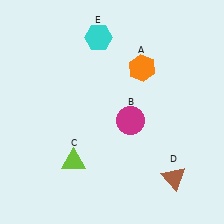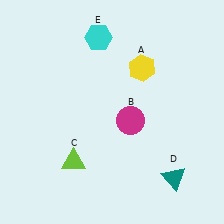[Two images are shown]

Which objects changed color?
A changed from orange to yellow. D changed from brown to teal.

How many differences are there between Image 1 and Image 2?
There are 2 differences between the two images.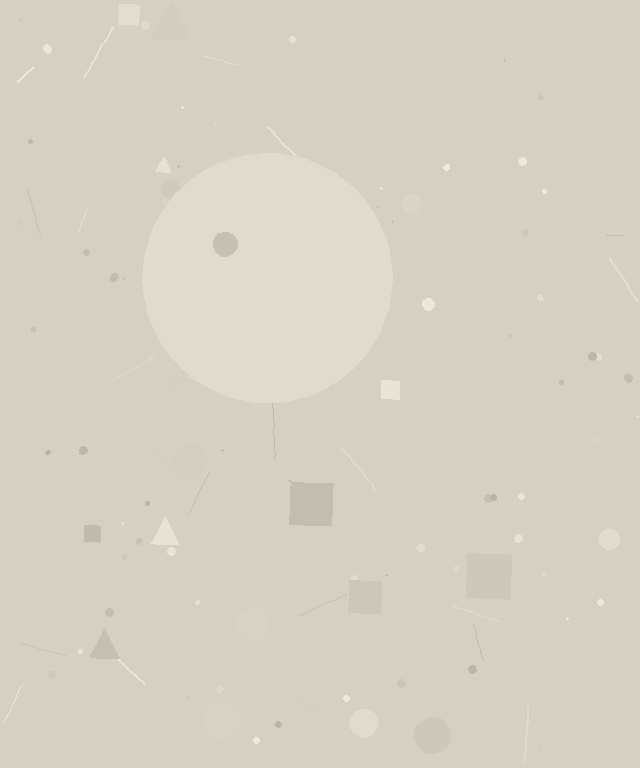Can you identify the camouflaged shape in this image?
The camouflaged shape is a circle.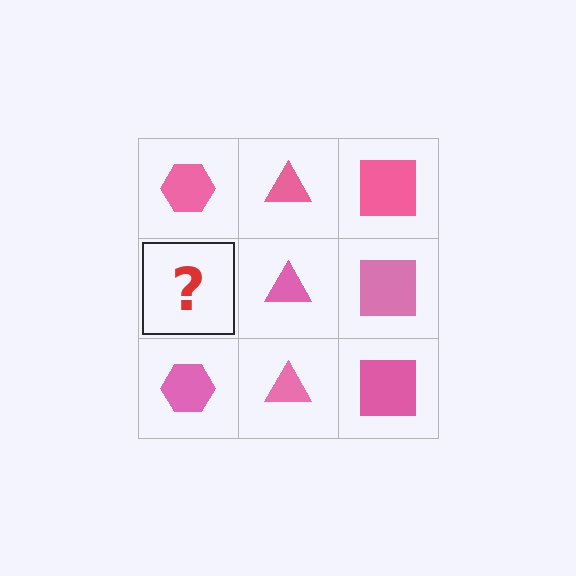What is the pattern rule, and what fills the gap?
The rule is that each column has a consistent shape. The gap should be filled with a pink hexagon.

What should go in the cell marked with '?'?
The missing cell should contain a pink hexagon.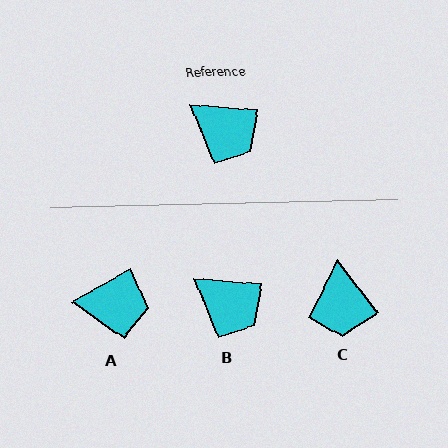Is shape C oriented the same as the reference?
No, it is off by about 48 degrees.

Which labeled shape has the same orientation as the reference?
B.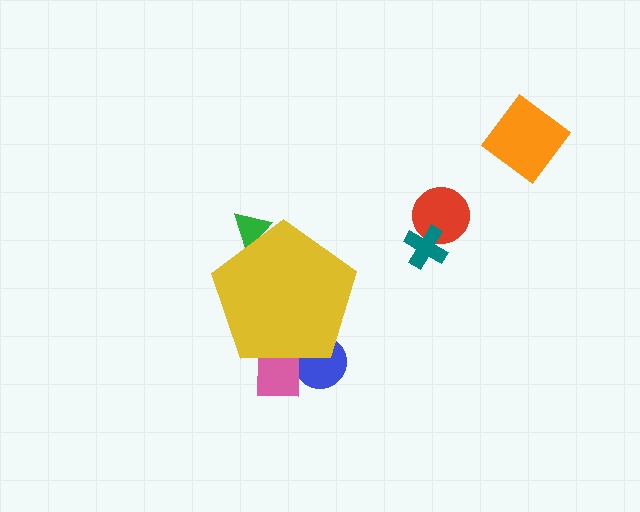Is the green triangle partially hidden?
Yes, the green triangle is partially hidden behind the yellow pentagon.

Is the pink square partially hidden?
Yes, the pink square is partially hidden behind the yellow pentagon.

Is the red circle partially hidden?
No, the red circle is fully visible.